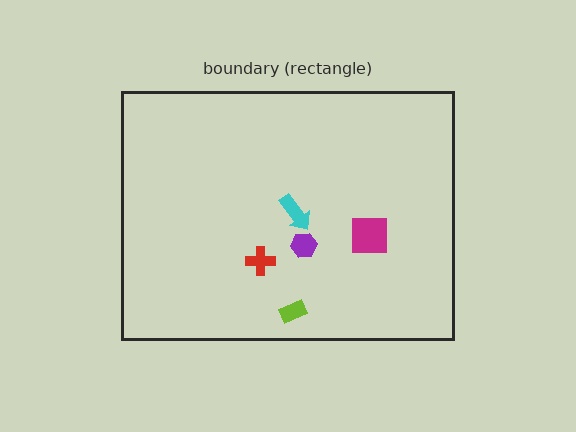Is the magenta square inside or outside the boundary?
Inside.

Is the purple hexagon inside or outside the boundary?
Inside.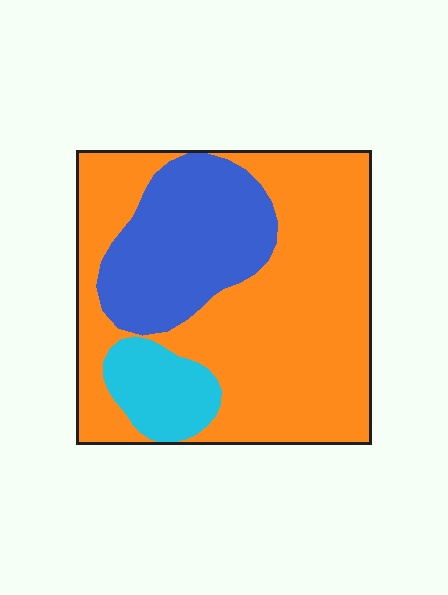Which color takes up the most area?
Orange, at roughly 65%.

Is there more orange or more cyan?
Orange.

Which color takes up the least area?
Cyan, at roughly 10%.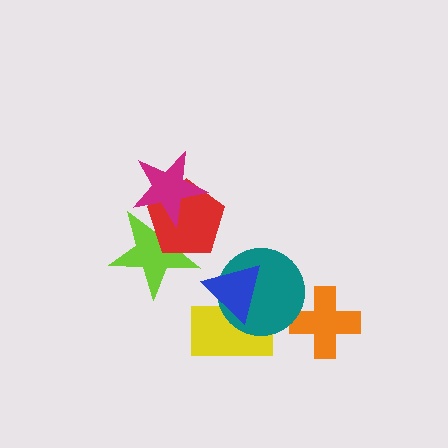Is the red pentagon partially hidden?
Yes, it is partially covered by another shape.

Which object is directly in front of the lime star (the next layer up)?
The red pentagon is directly in front of the lime star.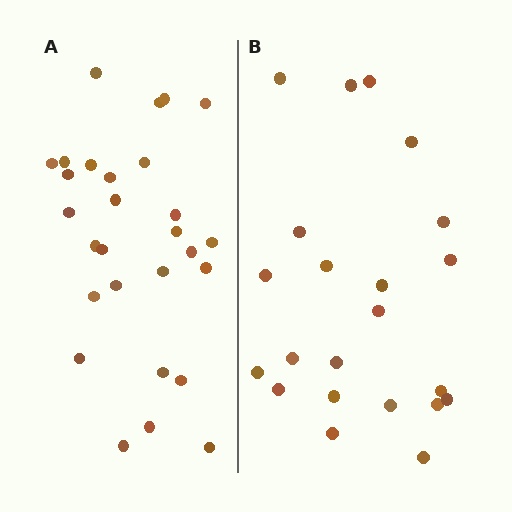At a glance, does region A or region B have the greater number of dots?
Region A (the left region) has more dots.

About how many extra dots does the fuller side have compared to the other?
Region A has about 6 more dots than region B.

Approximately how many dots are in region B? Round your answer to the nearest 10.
About 20 dots. (The exact count is 22, which rounds to 20.)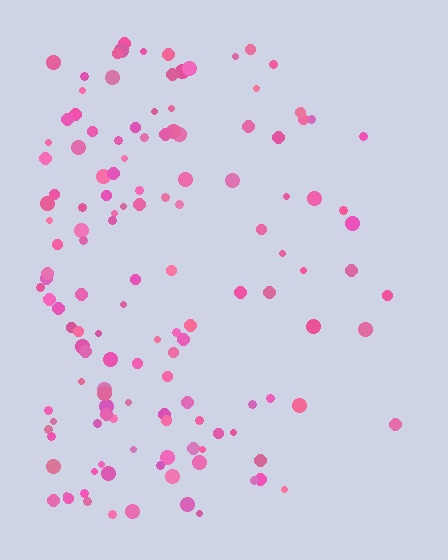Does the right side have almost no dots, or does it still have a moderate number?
Still a moderate number, just noticeably fewer than the left.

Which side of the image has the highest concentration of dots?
The left.